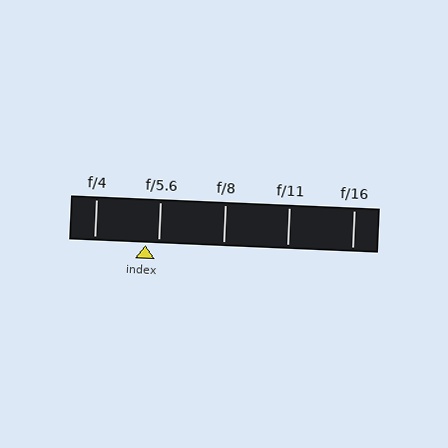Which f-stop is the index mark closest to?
The index mark is closest to f/5.6.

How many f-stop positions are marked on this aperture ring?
There are 5 f-stop positions marked.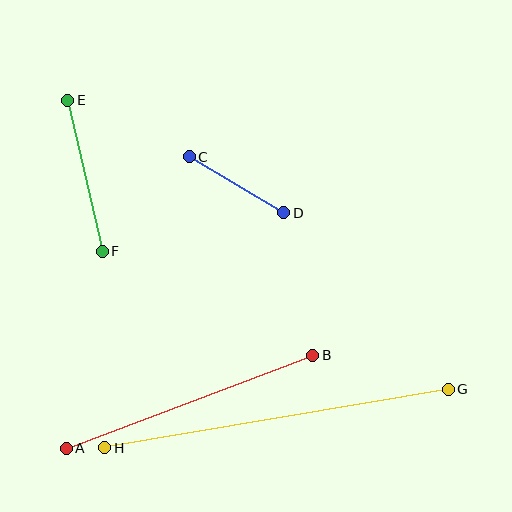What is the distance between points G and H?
The distance is approximately 348 pixels.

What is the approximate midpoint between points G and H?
The midpoint is at approximately (276, 419) pixels.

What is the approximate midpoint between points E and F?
The midpoint is at approximately (85, 176) pixels.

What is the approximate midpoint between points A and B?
The midpoint is at approximately (189, 402) pixels.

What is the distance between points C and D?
The distance is approximately 110 pixels.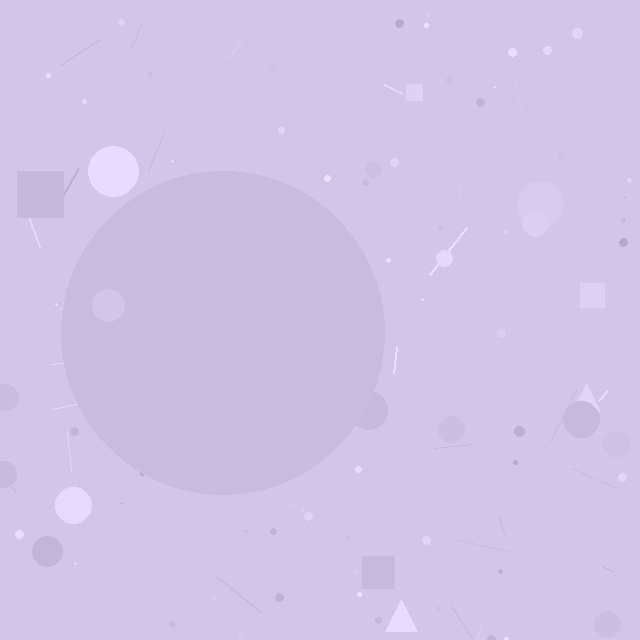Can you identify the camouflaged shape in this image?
The camouflaged shape is a circle.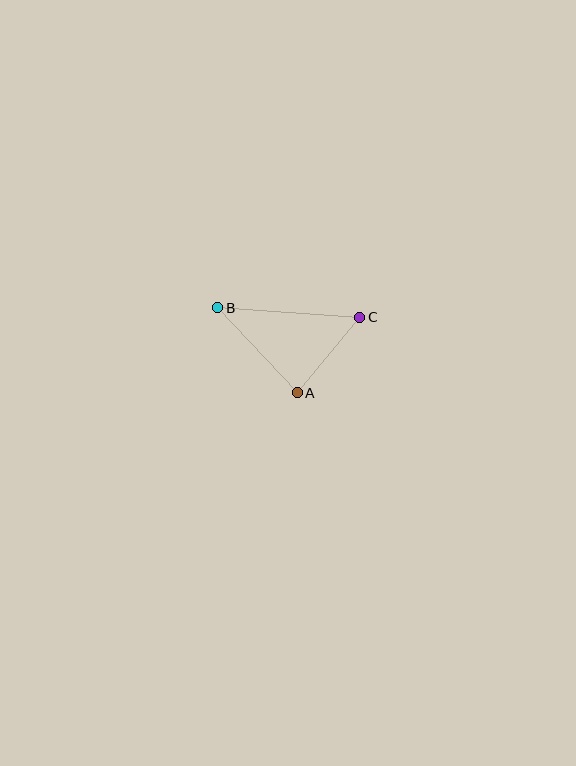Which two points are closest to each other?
Points A and C are closest to each other.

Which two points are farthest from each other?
Points B and C are farthest from each other.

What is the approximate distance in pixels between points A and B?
The distance between A and B is approximately 116 pixels.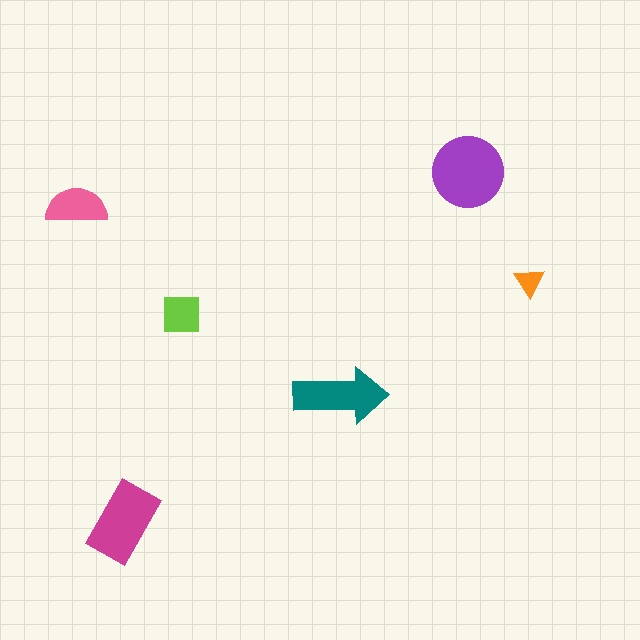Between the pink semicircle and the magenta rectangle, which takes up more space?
The magenta rectangle.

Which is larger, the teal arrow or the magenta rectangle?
The magenta rectangle.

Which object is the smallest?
The orange triangle.